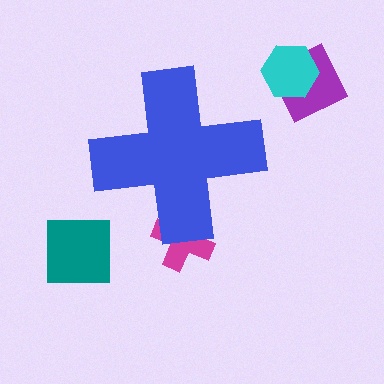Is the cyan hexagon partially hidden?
No, the cyan hexagon is fully visible.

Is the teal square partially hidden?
No, the teal square is fully visible.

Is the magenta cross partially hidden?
Yes, the magenta cross is partially hidden behind the blue cross.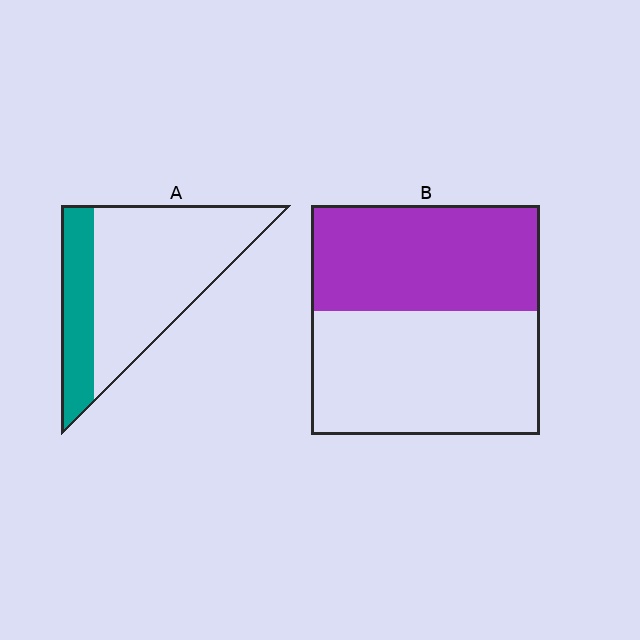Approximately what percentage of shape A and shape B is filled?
A is approximately 25% and B is approximately 45%.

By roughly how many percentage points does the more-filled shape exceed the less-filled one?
By roughly 20 percentage points (B over A).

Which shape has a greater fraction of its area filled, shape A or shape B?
Shape B.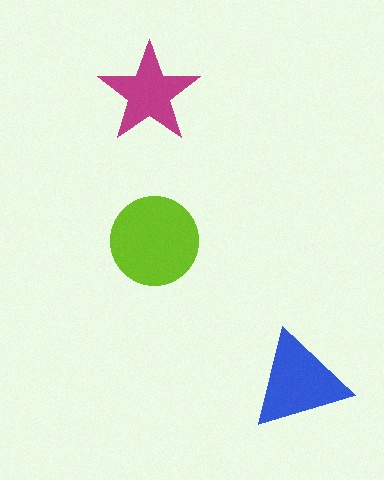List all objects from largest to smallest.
The lime circle, the blue triangle, the magenta star.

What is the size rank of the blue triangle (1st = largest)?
2nd.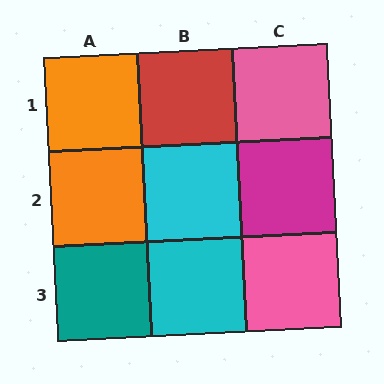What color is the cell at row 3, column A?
Teal.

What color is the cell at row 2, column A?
Orange.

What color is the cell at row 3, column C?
Pink.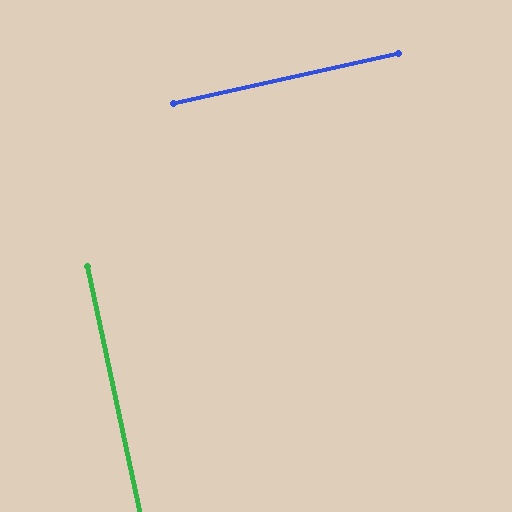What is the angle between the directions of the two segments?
Approximately 90 degrees.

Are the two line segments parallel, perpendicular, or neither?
Perpendicular — they meet at approximately 90°.